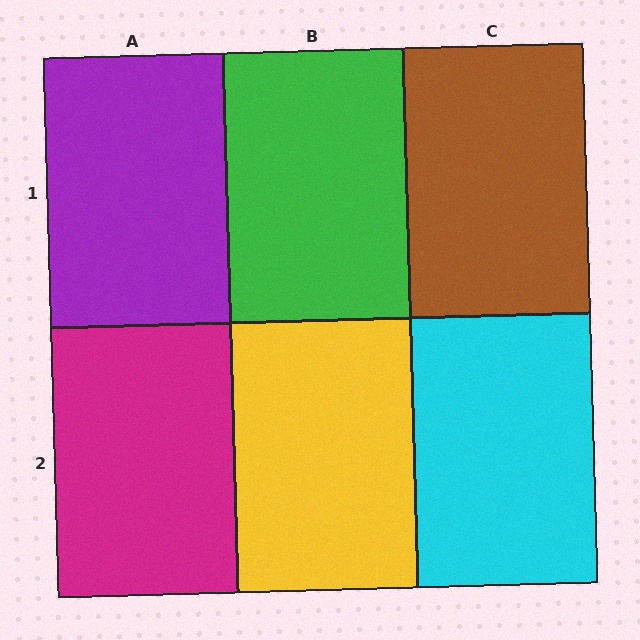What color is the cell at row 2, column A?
Magenta.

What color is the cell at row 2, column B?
Yellow.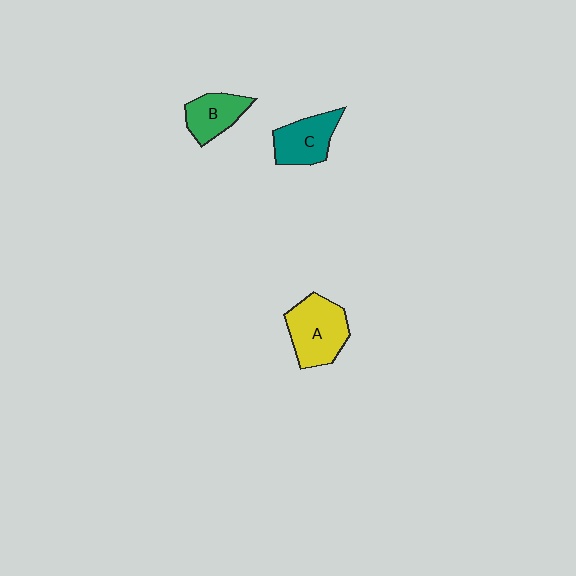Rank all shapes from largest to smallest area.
From largest to smallest: A (yellow), C (teal), B (green).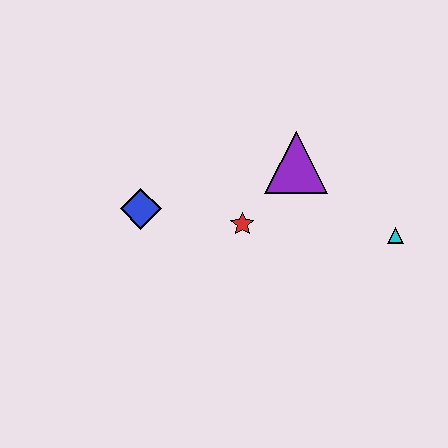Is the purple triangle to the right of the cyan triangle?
No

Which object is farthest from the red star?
The cyan triangle is farthest from the red star.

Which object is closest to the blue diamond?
The red star is closest to the blue diamond.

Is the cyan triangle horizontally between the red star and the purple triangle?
No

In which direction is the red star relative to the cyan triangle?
The red star is to the left of the cyan triangle.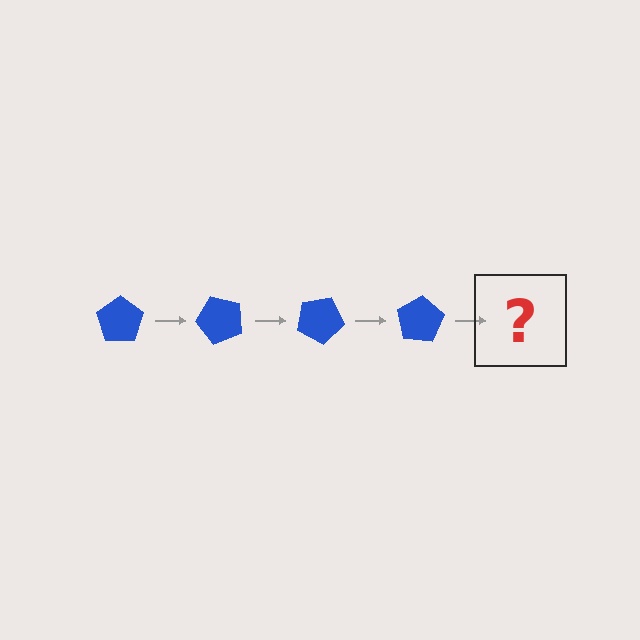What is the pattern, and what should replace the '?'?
The pattern is that the pentagon rotates 50 degrees each step. The '?' should be a blue pentagon rotated 200 degrees.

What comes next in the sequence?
The next element should be a blue pentagon rotated 200 degrees.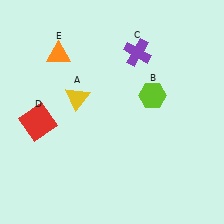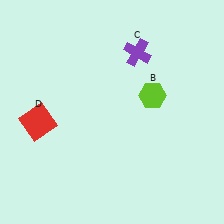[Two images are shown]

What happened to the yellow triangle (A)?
The yellow triangle (A) was removed in Image 2. It was in the top-left area of Image 1.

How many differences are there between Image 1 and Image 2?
There are 2 differences between the two images.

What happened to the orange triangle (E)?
The orange triangle (E) was removed in Image 2. It was in the top-left area of Image 1.